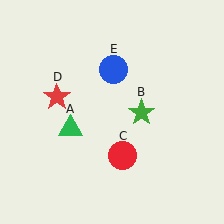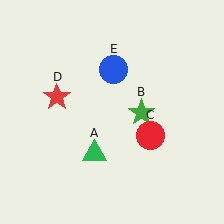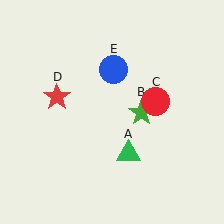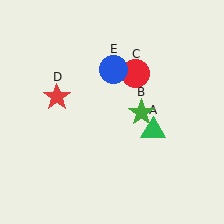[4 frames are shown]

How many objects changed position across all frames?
2 objects changed position: green triangle (object A), red circle (object C).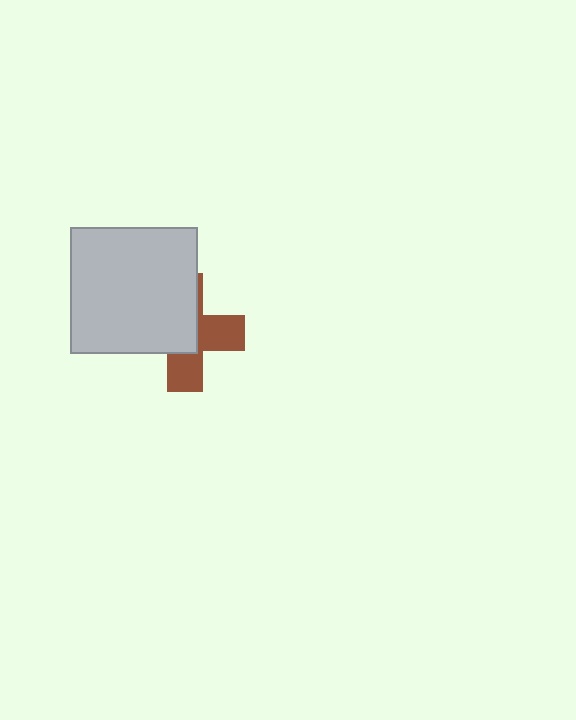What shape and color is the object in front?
The object in front is a light gray square.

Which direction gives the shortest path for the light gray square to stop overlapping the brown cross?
Moving toward the upper-left gives the shortest separation.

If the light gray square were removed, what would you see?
You would see the complete brown cross.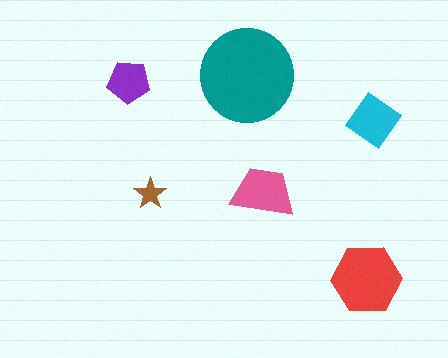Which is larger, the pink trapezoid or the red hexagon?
The red hexagon.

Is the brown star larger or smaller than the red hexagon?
Smaller.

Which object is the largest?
The teal circle.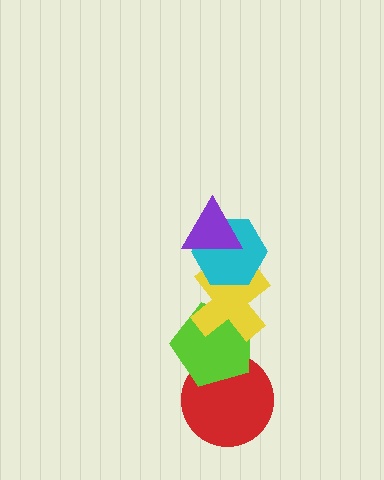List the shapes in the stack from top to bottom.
From top to bottom: the purple triangle, the cyan hexagon, the yellow cross, the lime pentagon, the red circle.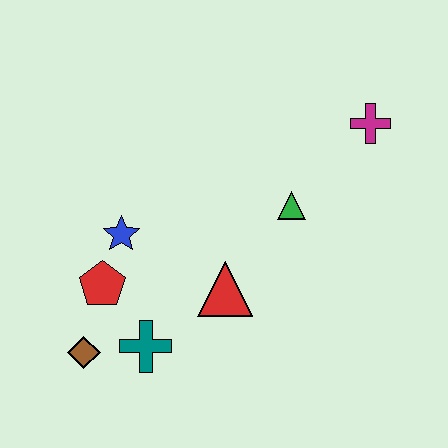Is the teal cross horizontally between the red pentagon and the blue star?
No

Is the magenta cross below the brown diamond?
No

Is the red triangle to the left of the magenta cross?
Yes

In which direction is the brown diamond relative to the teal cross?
The brown diamond is to the left of the teal cross.